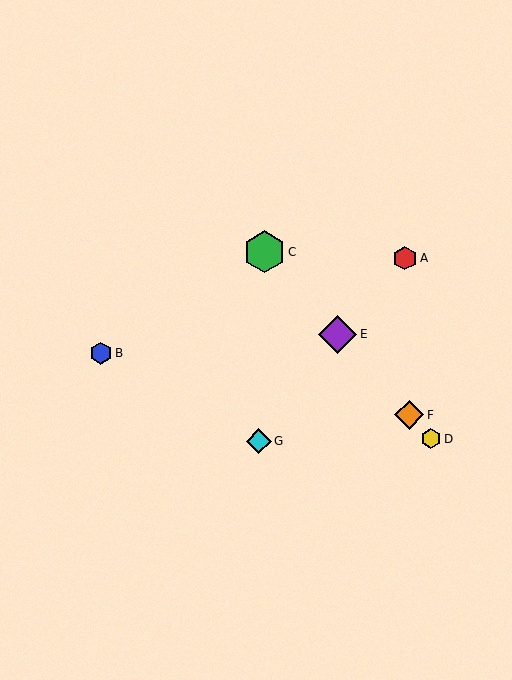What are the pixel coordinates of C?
Object C is at (264, 252).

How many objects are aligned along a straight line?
4 objects (C, D, E, F) are aligned along a straight line.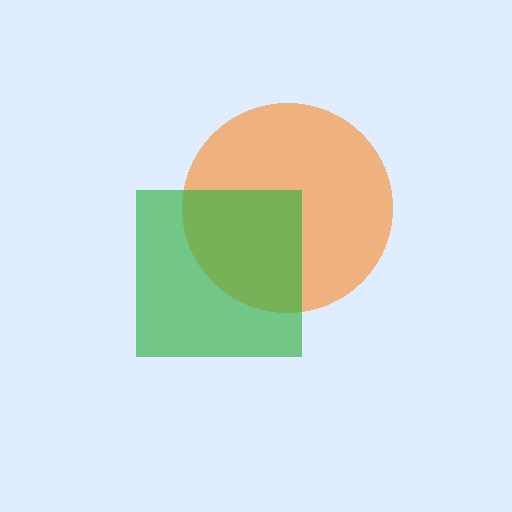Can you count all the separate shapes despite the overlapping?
Yes, there are 2 separate shapes.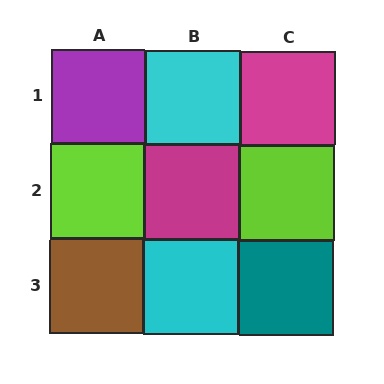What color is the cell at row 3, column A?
Brown.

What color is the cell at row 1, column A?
Purple.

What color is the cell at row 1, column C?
Magenta.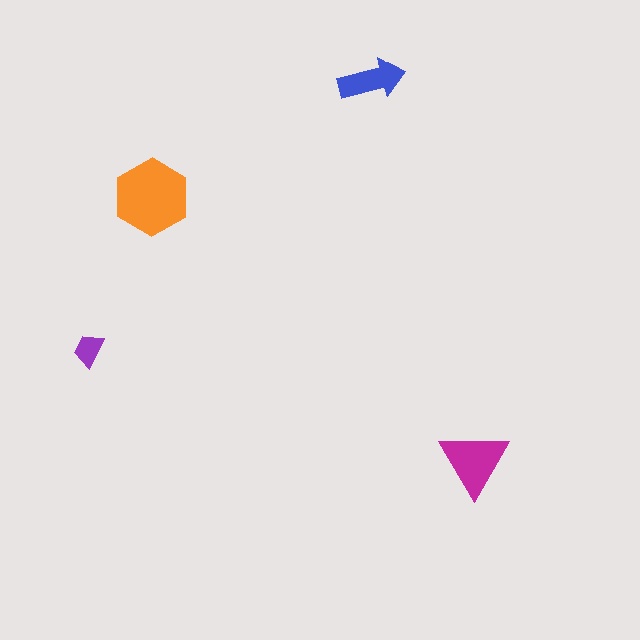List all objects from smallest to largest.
The purple trapezoid, the blue arrow, the magenta triangle, the orange hexagon.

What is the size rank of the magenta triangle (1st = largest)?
2nd.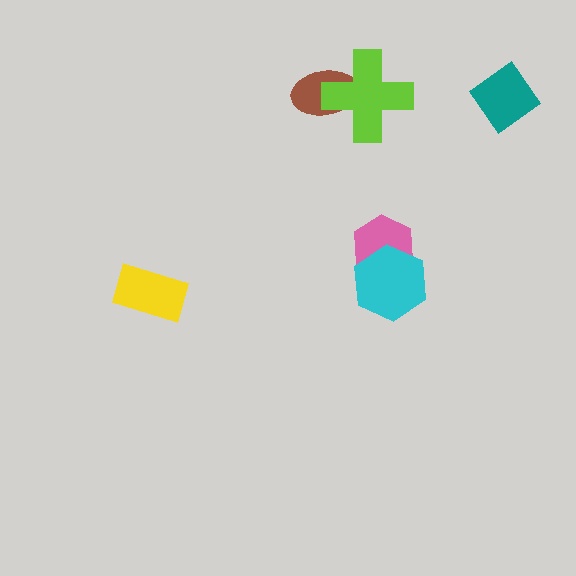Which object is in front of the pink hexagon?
The cyan hexagon is in front of the pink hexagon.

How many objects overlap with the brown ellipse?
1 object overlaps with the brown ellipse.